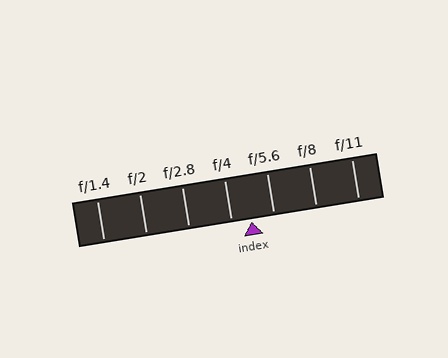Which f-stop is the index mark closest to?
The index mark is closest to f/4.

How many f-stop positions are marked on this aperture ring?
There are 7 f-stop positions marked.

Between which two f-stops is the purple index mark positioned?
The index mark is between f/4 and f/5.6.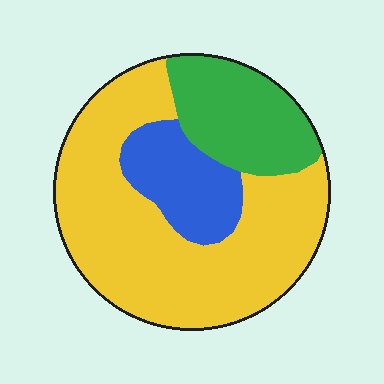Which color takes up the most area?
Yellow, at roughly 60%.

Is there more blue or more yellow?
Yellow.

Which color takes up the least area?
Blue, at roughly 15%.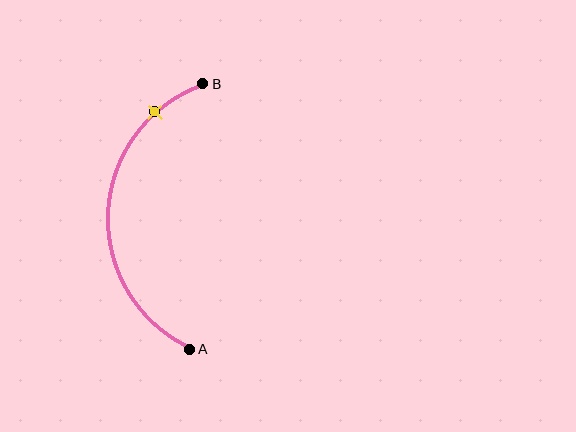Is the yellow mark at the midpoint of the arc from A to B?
No. The yellow mark lies on the arc but is closer to endpoint B. The arc midpoint would be at the point on the curve equidistant along the arc from both A and B.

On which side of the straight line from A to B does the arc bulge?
The arc bulges to the left of the straight line connecting A and B.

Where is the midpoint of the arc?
The arc midpoint is the point on the curve farthest from the straight line joining A and B. It sits to the left of that line.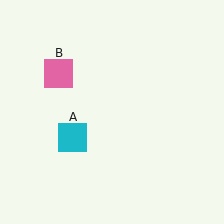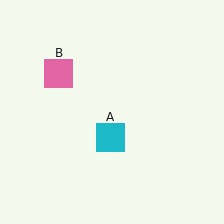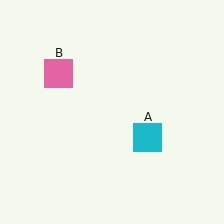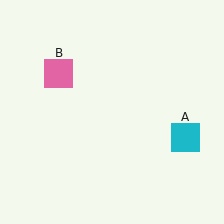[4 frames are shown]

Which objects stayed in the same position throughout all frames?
Pink square (object B) remained stationary.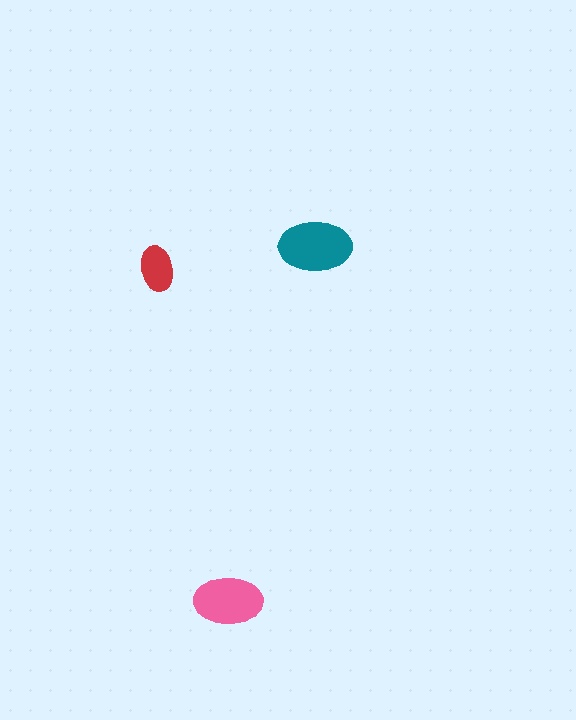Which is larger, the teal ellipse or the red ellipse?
The teal one.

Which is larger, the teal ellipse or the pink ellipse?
The teal one.